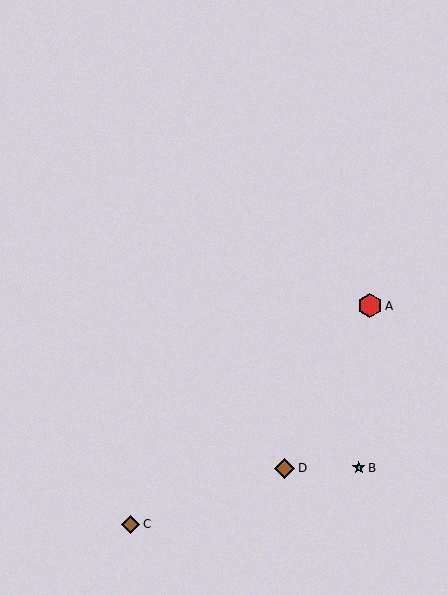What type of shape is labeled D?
Shape D is a brown diamond.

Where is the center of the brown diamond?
The center of the brown diamond is at (285, 468).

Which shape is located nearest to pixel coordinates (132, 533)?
The brown diamond (labeled C) at (131, 524) is nearest to that location.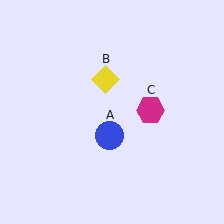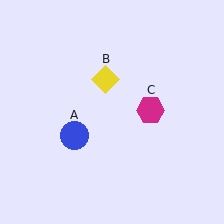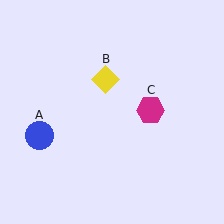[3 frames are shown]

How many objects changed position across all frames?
1 object changed position: blue circle (object A).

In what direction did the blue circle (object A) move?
The blue circle (object A) moved left.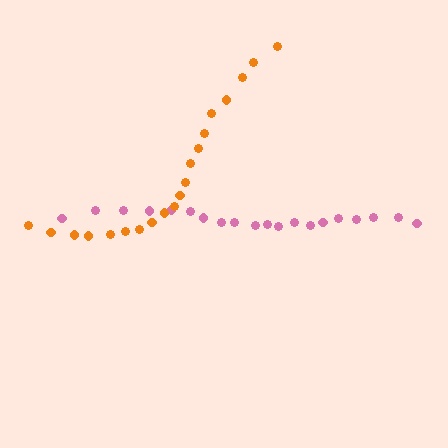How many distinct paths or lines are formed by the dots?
There are 2 distinct paths.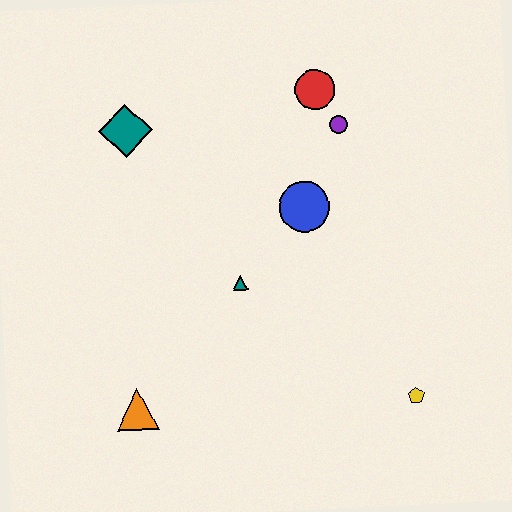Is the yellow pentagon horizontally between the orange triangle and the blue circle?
No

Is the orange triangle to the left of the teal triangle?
Yes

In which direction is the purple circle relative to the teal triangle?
The purple circle is above the teal triangle.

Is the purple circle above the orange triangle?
Yes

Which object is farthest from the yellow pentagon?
The teal diamond is farthest from the yellow pentagon.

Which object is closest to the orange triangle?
The teal triangle is closest to the orange triangle.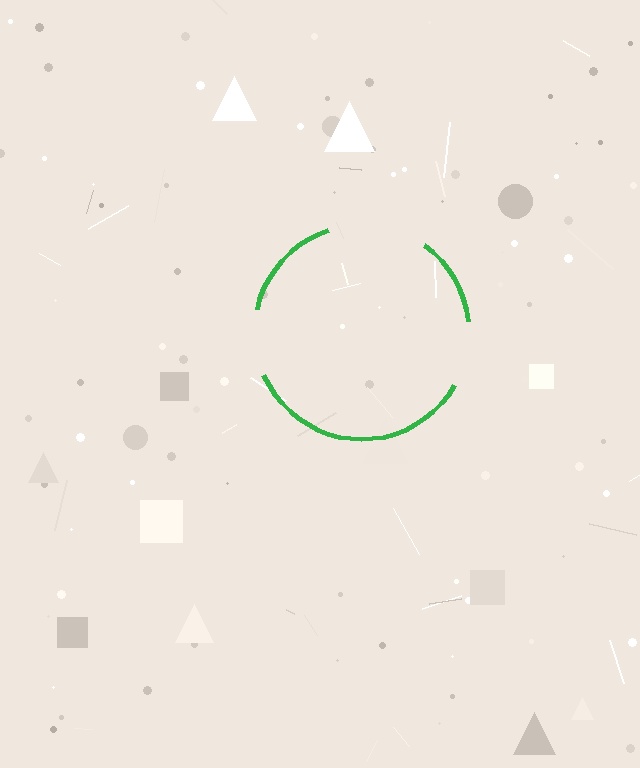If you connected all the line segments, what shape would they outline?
They would outline a circle.